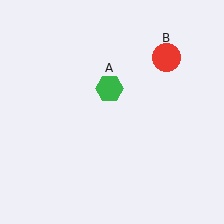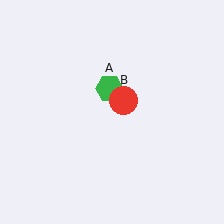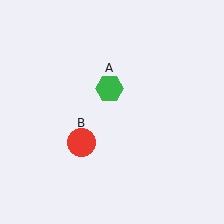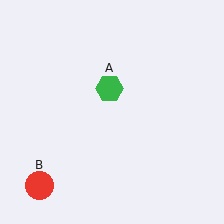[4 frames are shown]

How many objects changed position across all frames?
1 object changed position: red circle (object B).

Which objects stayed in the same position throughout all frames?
Green hexagon (object A) remained stationary.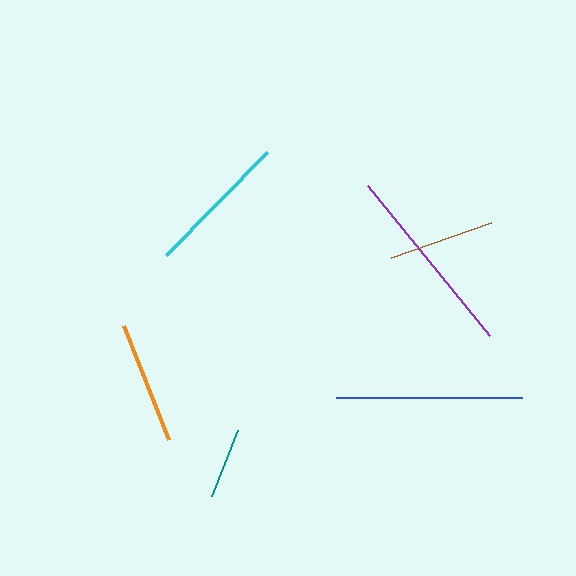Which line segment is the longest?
The purple line is the longest at approximately 194 pixels.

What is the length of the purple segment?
The purple segment is approximately 194 pixels long.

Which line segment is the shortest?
The teal line is the shortest at approximately 71 pixels.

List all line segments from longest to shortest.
From longest to shortest: purple, blue, cyan, orange, brown, teal.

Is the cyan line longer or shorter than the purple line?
The purple line is longer than the cyan line.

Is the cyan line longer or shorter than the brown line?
The cyan line is longer than the brown line.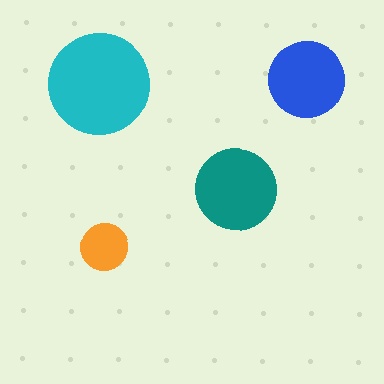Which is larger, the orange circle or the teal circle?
The teal one.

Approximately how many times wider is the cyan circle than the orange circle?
About 2 times wider.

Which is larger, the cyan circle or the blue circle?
The cyan one.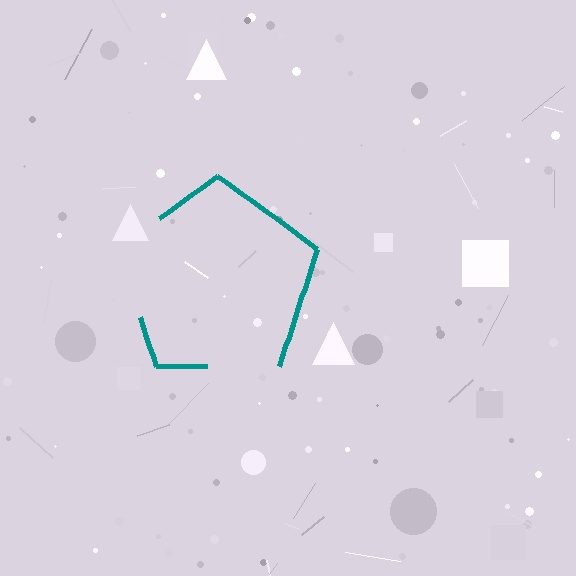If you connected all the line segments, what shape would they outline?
They would outline a pentagon.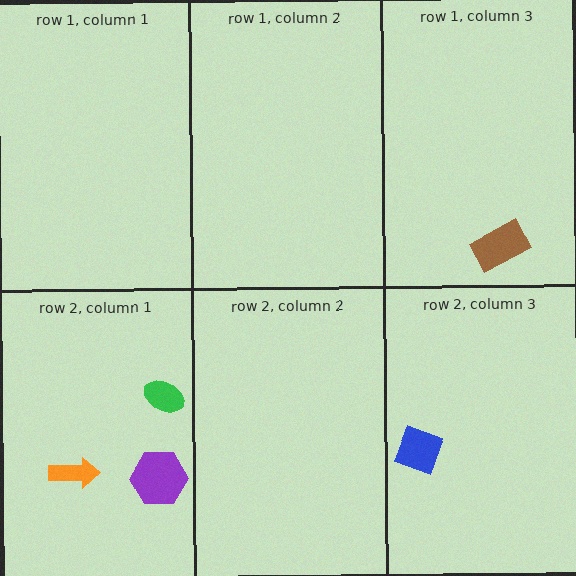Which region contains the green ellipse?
The row 2, column 1 region.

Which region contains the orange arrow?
The row 2, column 1 region.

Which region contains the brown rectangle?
The row 1, column 3 region.